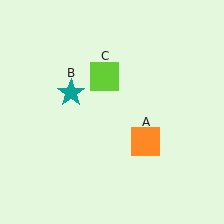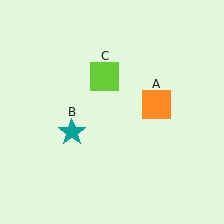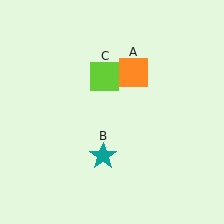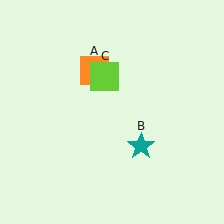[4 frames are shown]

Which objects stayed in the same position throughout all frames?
Lime square (object C) remained stationary.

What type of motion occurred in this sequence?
The orange square (object A), teal star (object B) rotated counterclockwise around the center of the scene.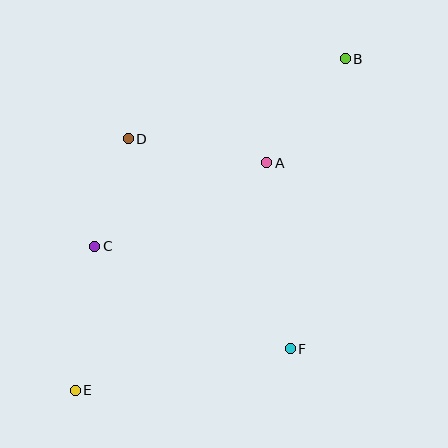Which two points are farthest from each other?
Points B and E are farthest from each other.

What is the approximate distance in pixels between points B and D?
The distance between B and D is approximately 231 pixels.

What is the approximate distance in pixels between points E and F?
The distance between E and F is approximately 219 pixels.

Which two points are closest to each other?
Points C and D are closest to each other.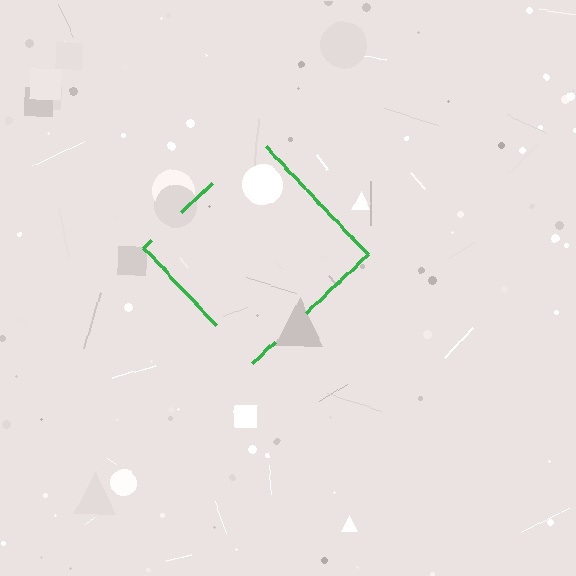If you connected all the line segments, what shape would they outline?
They would outline a diamond.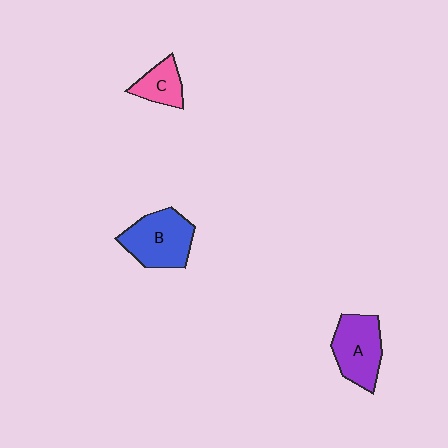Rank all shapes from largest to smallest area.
From largest to smallest: B (blue), A (purple), C (pink).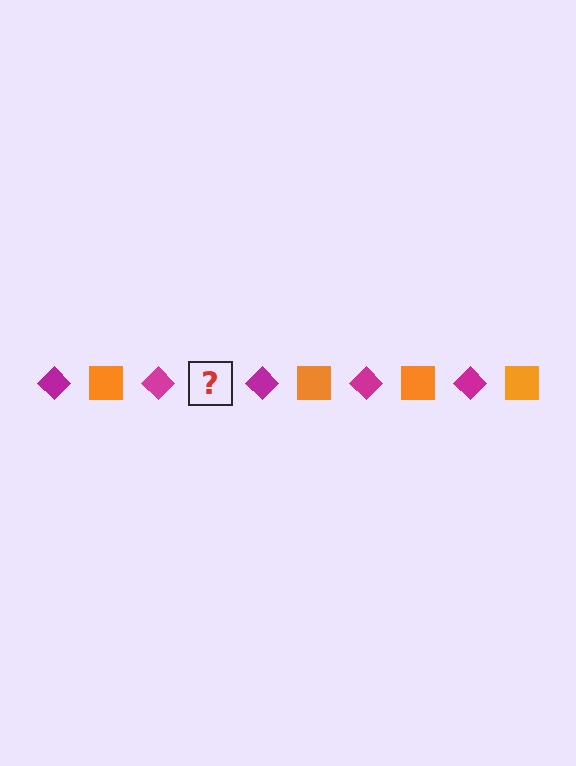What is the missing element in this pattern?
The missing element is an orange square.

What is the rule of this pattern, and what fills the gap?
The rule is that the pattern alternates between magenta diamond and orange square. The gap should be filled with an orange square.